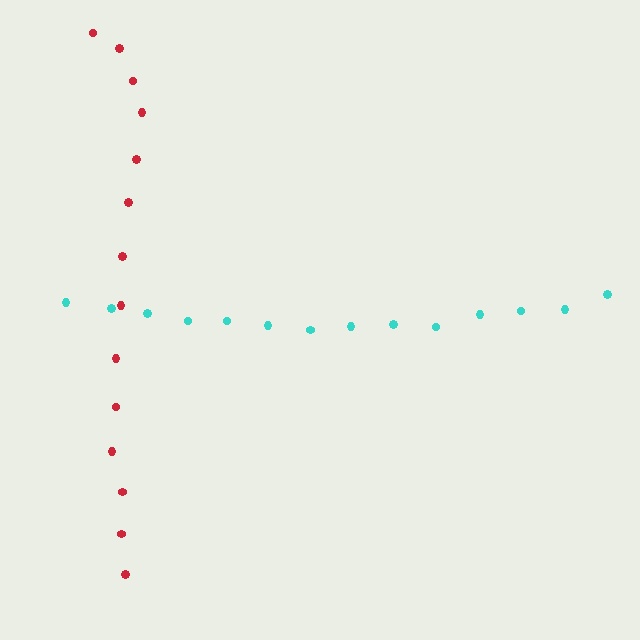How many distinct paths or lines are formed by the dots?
There are 2 distinct paths.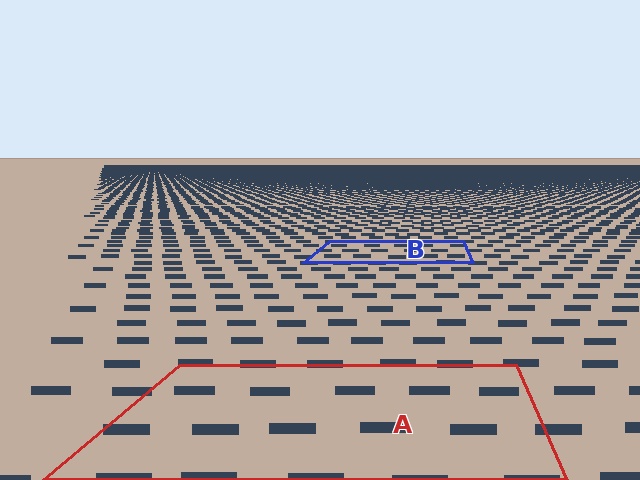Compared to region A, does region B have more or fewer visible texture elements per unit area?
Region B has more texture elements per unit area — they are packed more densely because it is farther away.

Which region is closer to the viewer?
Region A is closer. The texture elements there are larger and more spread out.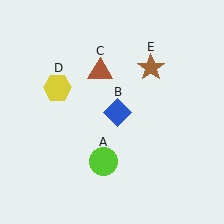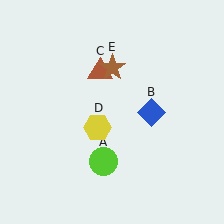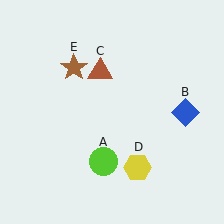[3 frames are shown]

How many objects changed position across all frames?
3 objects changed position: blue diamond (object B), yellow hexagon (object D), brown star (object E).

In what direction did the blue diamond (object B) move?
The blue diamond (object B) moved right.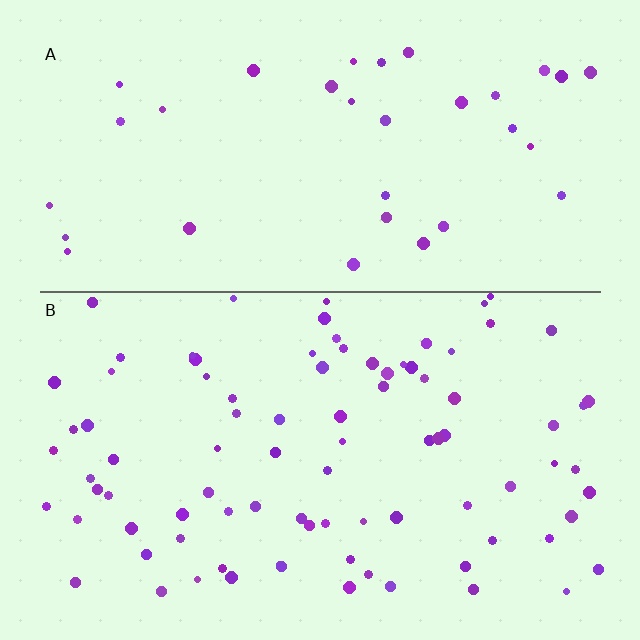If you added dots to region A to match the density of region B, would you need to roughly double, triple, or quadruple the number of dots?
Approximately triple.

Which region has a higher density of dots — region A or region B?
B (the bottom).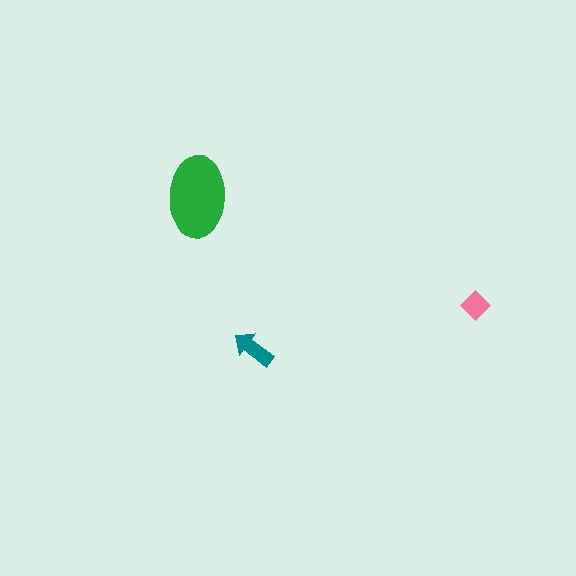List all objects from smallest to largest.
The pink diamond, the teal arrow, the green ellipse.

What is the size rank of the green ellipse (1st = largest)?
1st.